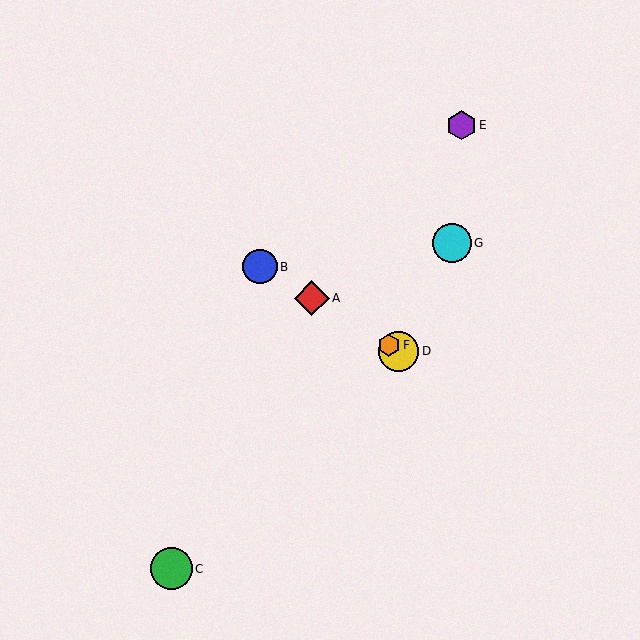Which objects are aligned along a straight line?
Objects A, B, D, F are aligned along a straight line.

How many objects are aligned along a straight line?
4 objects (A, B, D, F) are aligned along a straight line.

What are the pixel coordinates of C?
Object C is at (172, 569).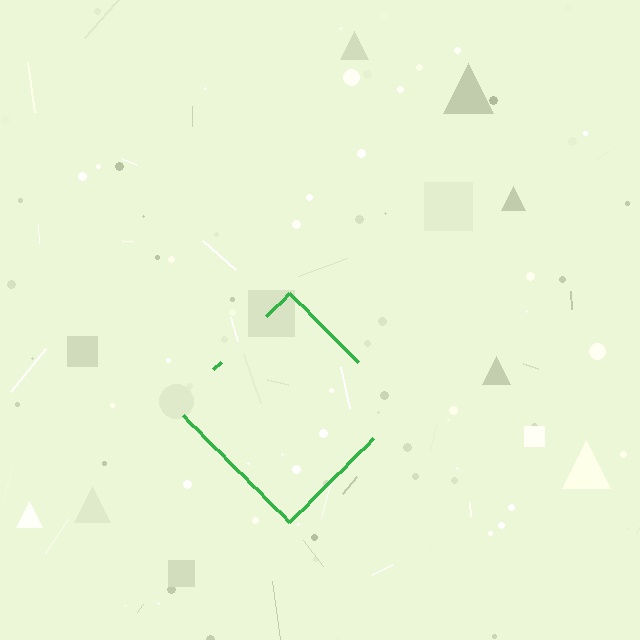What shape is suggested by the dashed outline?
The dashed outline suggests a diamond.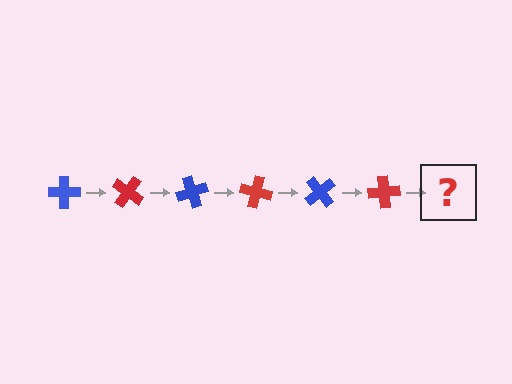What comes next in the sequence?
The next element should be a blue cross, rotated 210 degrees from the start.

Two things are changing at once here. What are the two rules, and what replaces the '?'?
The two rules are that it rotates 35 degrees each step and the color cycles through blue and red. The '?' should be a blue cross, rotated 210 degrees from the start.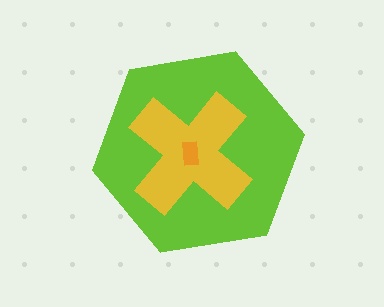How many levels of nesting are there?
3.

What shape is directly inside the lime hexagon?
The yellow cross.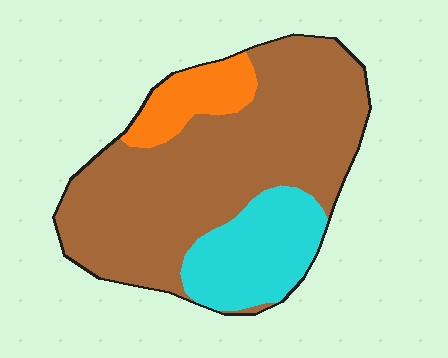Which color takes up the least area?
Orange, at roughly 10%.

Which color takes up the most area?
Brown, at roughly 70%.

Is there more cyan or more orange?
Cyan.